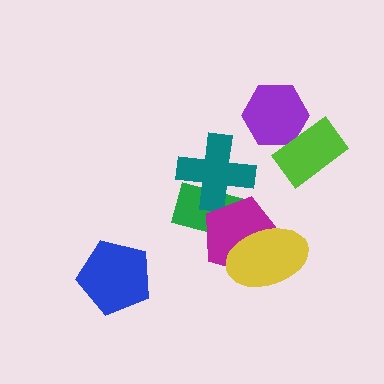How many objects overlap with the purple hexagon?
1 object overlaps with the purple hexagon.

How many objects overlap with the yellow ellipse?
1 object overlaps with the yellow ellipse.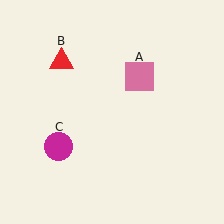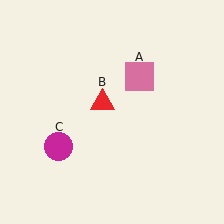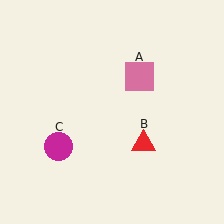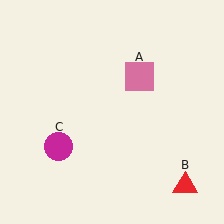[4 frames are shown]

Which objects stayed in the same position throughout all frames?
Pink square (object A) and magenta circle (object C) remained stationary.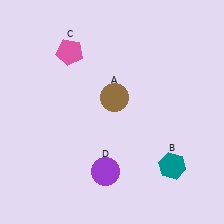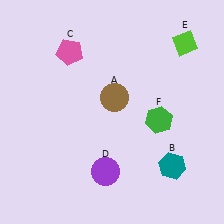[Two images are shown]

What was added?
A lime diamond (E), a green hexagon (F) were added in Image 2.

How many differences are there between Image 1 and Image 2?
There are 2 differences between the two images.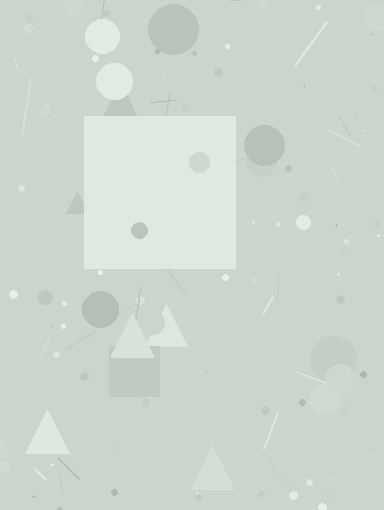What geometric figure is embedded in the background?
A square is embedded in the background.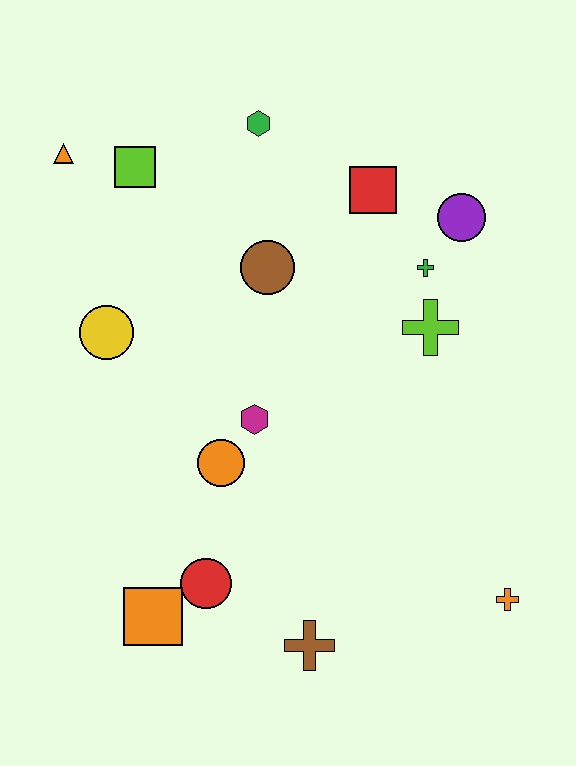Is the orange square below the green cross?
Yes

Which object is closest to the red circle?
The orange square is closest to the red circle.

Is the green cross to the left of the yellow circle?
No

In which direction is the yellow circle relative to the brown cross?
The yellow circle is above the brown cross.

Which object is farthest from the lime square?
The orange cross is farthest from the lime square.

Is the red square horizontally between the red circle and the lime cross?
Yes